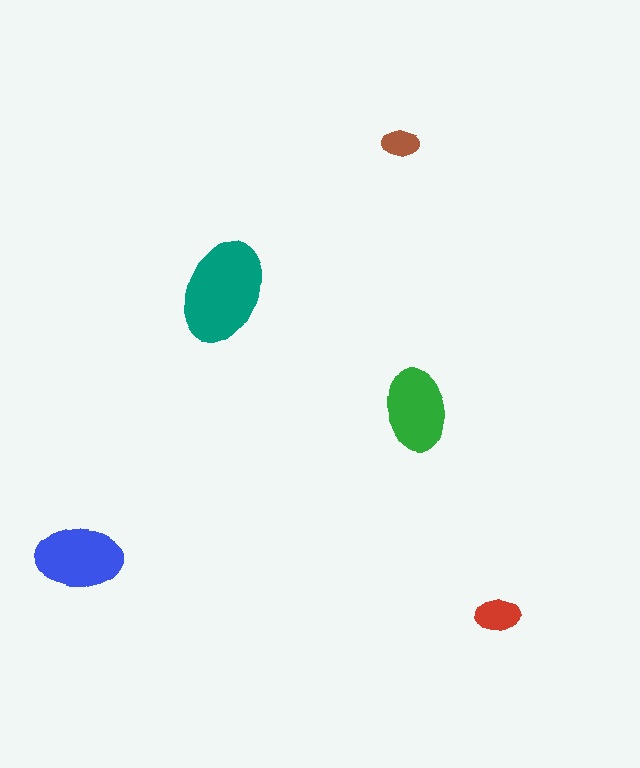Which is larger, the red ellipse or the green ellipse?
The green one.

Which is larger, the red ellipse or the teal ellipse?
The teal one.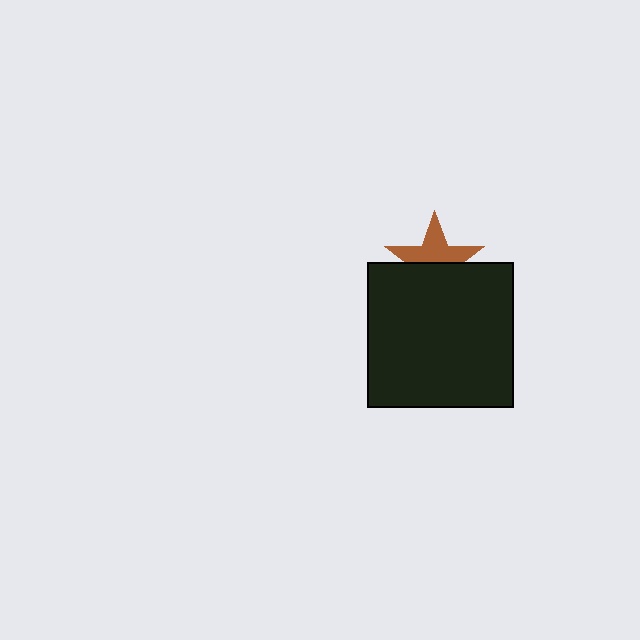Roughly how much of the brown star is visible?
About half of it is visible (roughly 52%).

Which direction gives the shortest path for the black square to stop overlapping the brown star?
Moving down gives the shortest separation.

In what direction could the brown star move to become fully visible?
The brown star could move up. That would shift it out from behind the black square entirely.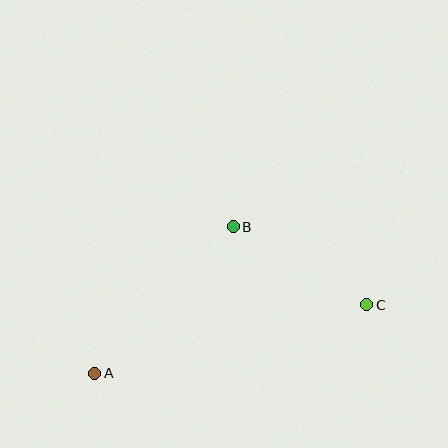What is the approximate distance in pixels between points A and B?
The distance between A and B is approximately 201 pixels.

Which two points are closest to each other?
Points B and C are closest to each other.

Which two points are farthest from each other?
Points A and C are farthest from each other.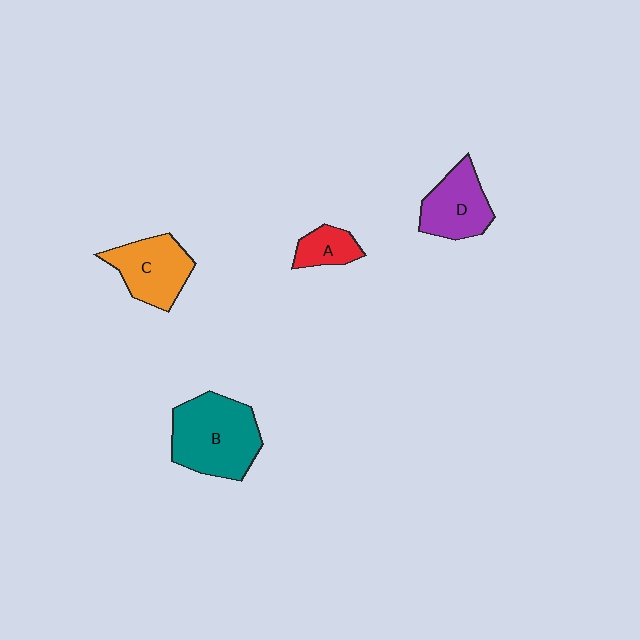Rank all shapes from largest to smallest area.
From largest to smallest: B (teal), C (orange), D (purple), A (red).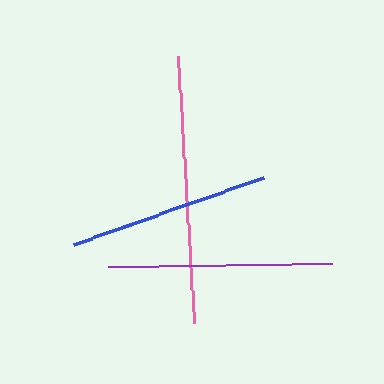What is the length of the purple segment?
The purple segment is approximately 224 pixels long.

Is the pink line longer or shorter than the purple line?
The pink line is longer than the purple line.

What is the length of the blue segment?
The blue segment is approximately 202 pixels long.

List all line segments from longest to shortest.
From longest to shortest: pink, purple, blue.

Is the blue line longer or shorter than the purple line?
The purple line is longer than the blue line.